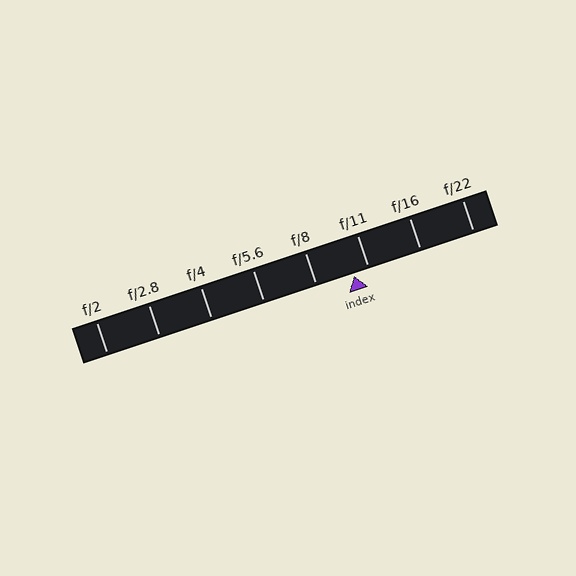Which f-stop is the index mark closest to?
The index mark is closest to f/11.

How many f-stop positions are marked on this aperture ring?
There are 8 f-stop positions marked.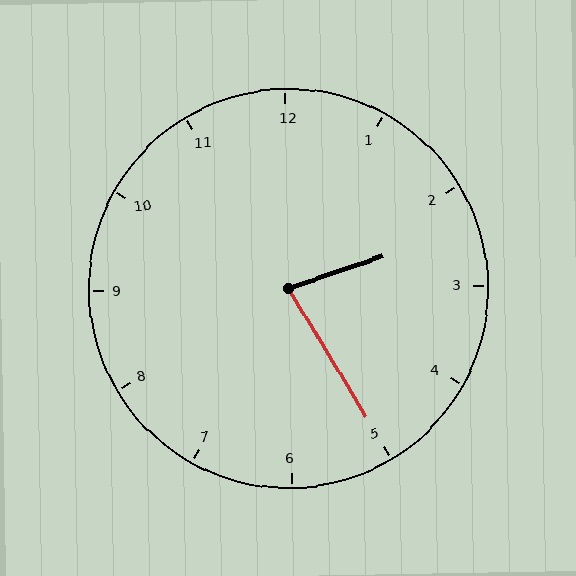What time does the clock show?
2:25.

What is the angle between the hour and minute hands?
Approximately 78 degrees.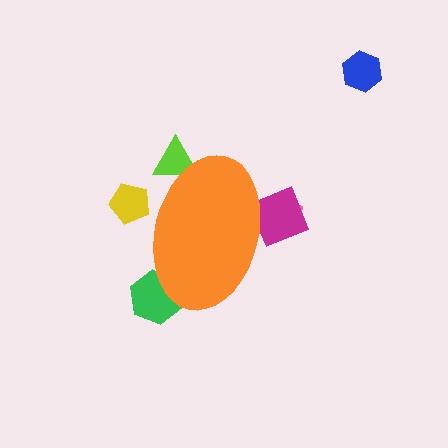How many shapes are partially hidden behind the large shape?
5 shapes are partially hidden.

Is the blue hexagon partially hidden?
No, the blue hexagon is fully visible.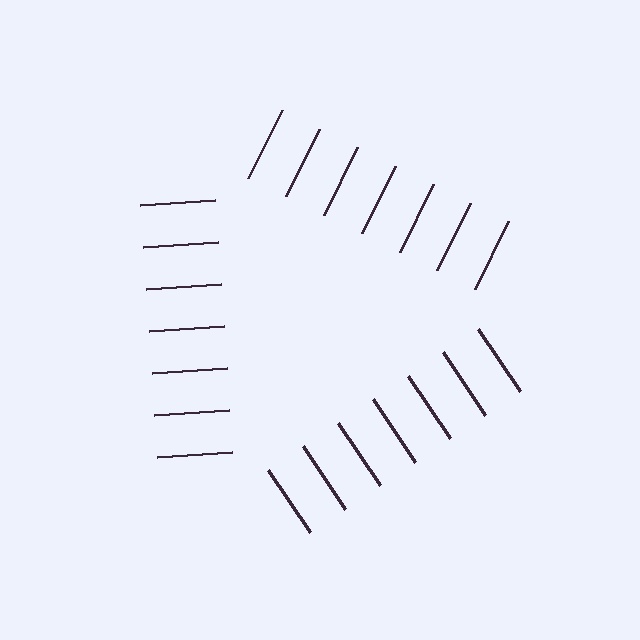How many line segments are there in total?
21 — 7 along each of the 3 edges.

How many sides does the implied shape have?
3 sides — the line-ends trace a triangle.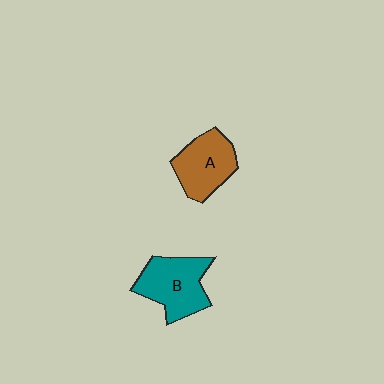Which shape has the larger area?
Shape B (teal).